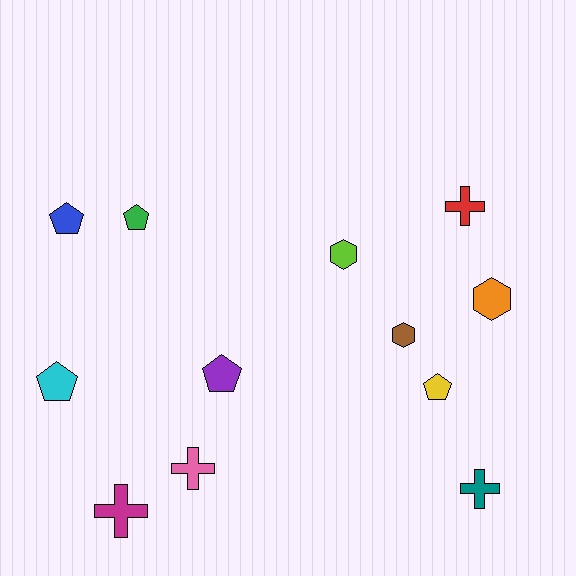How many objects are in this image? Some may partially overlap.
There are 12 objects.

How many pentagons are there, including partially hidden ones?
There are 5 pentagons.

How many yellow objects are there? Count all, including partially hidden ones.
There is 1 yellow object.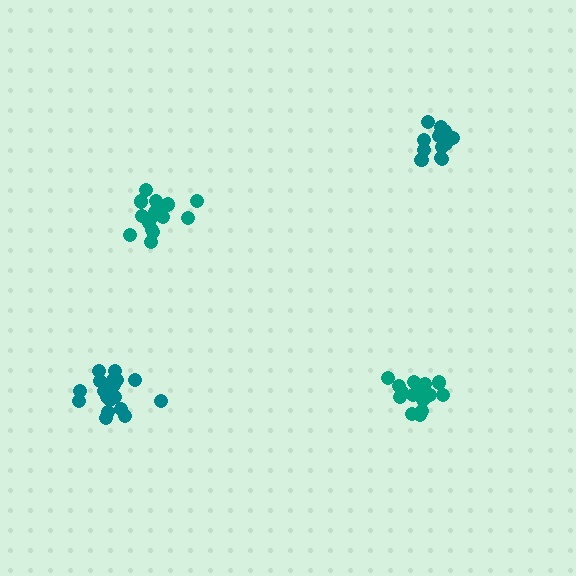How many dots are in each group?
Group 1: 20 dots, Group 2: 19 dots, Group 3: 14 dots, Group 4: 16 dots (69 total).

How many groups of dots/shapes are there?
There are 4 groups.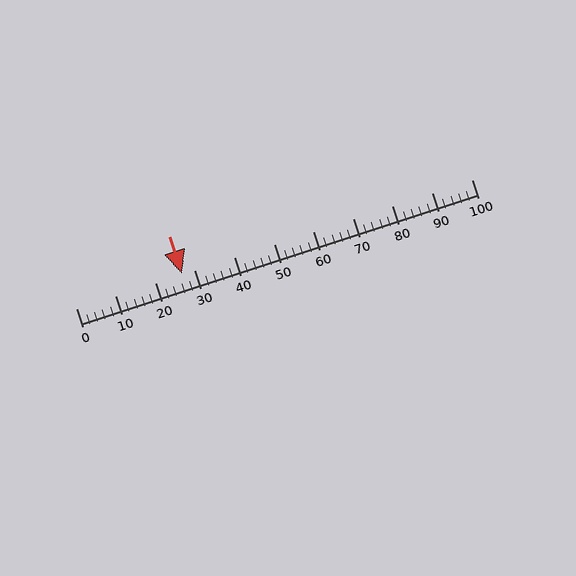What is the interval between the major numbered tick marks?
The major tick marks are spaced 10 units apart.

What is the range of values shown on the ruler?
The ruler shows values from 0 to 100.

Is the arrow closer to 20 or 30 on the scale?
The arrow is closer to 30.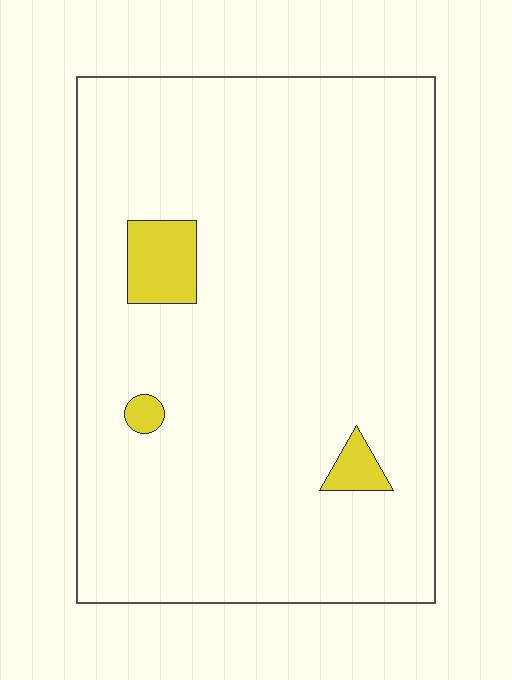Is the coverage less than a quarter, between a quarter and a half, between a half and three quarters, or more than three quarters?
Less than a quarter.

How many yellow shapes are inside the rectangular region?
3.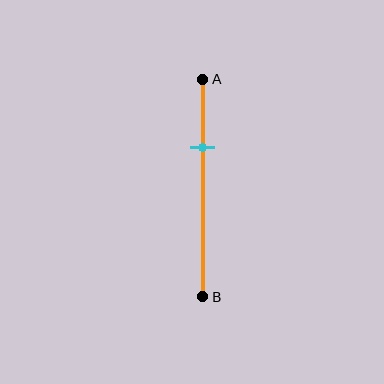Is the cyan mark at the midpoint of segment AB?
No, the mark is at about 30% from A, not at the 50% midpoint.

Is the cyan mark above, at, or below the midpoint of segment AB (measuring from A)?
The cyan mark is above the midpoint of segment AB.